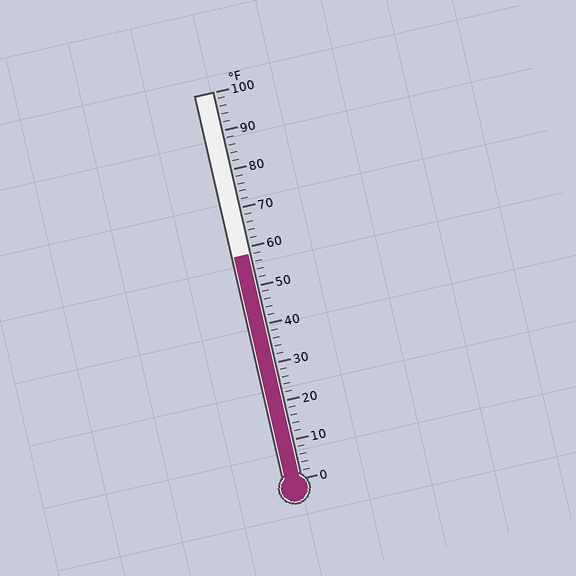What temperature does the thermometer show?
The thermometer shows approximately 58°F.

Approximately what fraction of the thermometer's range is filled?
The thermometer is filled to approximately 60% of its range.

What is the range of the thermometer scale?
The thermometer scale ranges from 0°F to 100°F.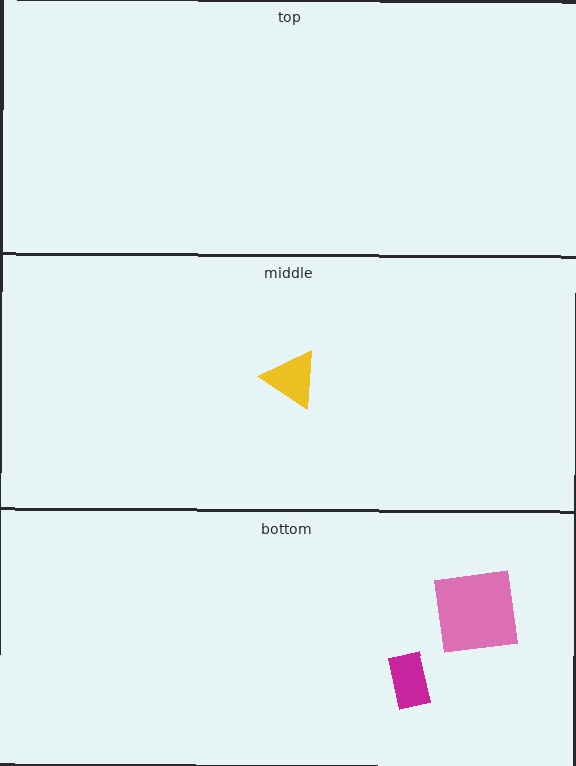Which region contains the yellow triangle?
The middle region.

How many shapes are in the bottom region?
2.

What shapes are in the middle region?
The yellow triangle.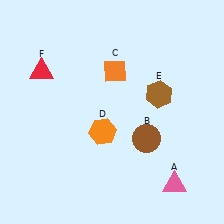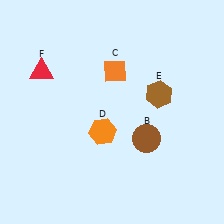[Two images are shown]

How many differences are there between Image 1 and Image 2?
There is 1 difference between the two images.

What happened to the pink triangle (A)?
The pink triangle (A) was removed in Image 2. It was in the bottom-right area of Image 1.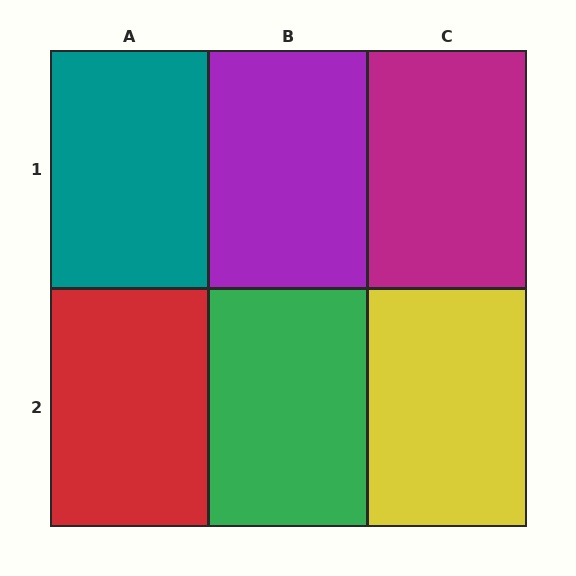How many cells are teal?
1 cell is teal.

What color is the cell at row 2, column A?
Red.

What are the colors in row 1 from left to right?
Teal, purple, magenta.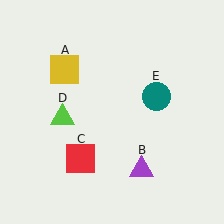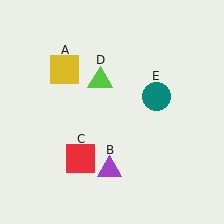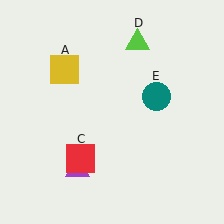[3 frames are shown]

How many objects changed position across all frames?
2 objects changed position: purple triangle (object B), lime triangle (object D).